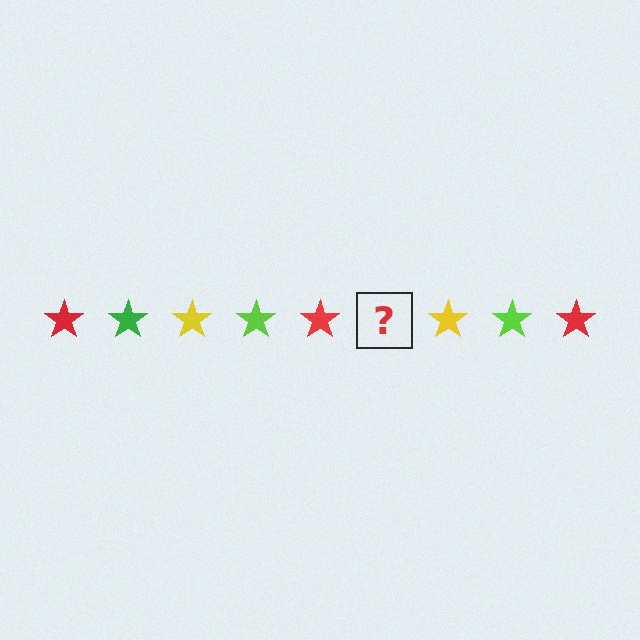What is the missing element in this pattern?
The missing element is a green star.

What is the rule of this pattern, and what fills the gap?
The rule is that the pattern cycles through red, green, yellow, lime stars. The gap should be filled with a green star.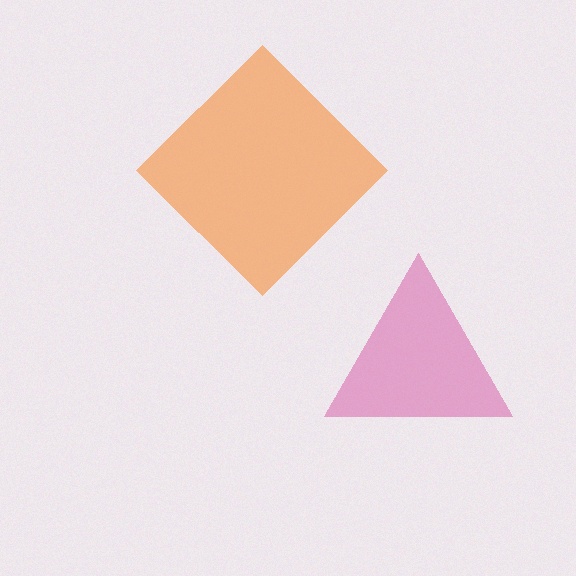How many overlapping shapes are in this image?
There are 2 overlapping shapes in the image.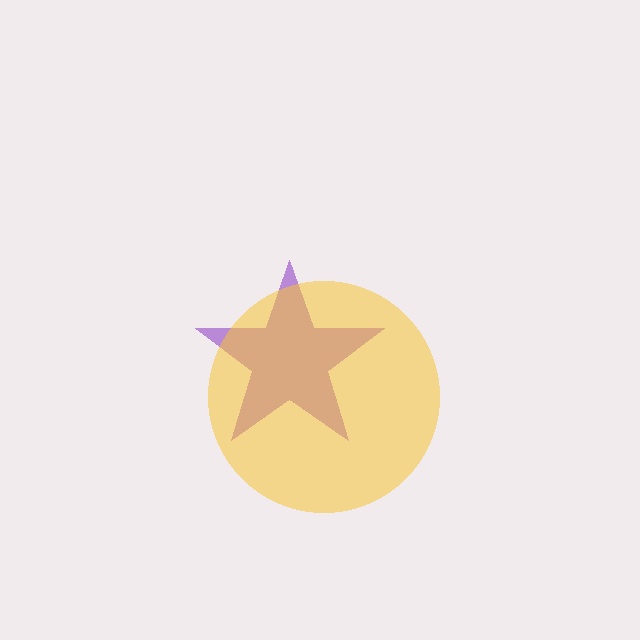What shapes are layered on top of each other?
The layered shapes are: a purple star, a yellow circle.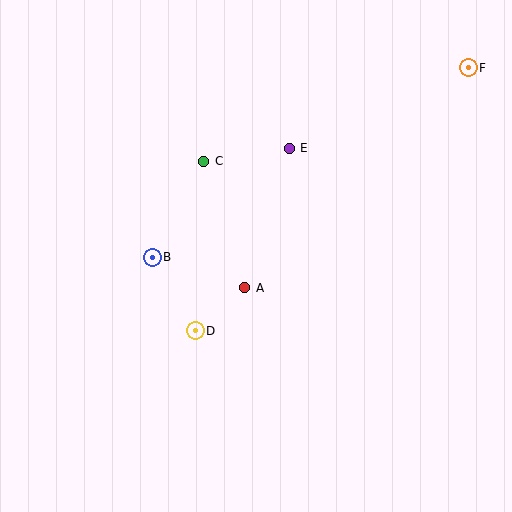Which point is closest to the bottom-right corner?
Point A is closest to the bottom-right corner.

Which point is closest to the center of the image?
Point A at (245, 288) is closest to the center.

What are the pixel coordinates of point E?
Point E is at (289, 148).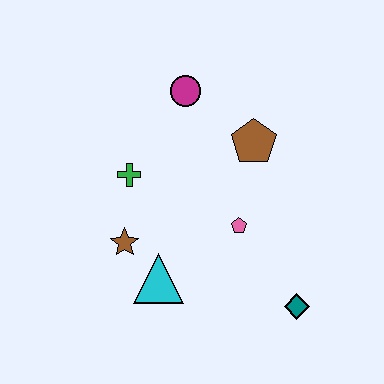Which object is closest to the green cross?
The brown star is closest to the green cross.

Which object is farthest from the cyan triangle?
The magenta circle is farthest from the cyan triangle.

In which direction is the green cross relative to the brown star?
The green cross is above the brown star.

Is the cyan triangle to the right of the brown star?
Yes